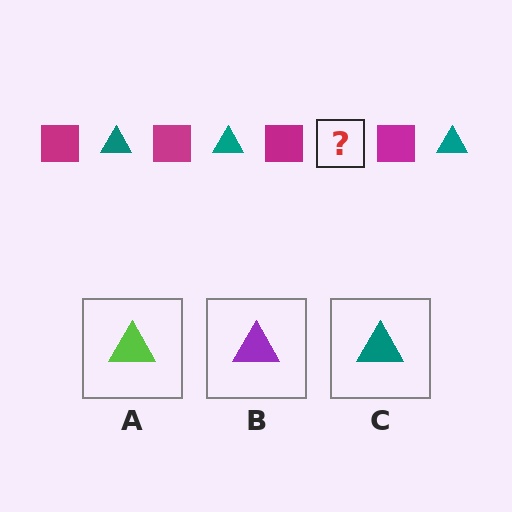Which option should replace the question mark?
Option C.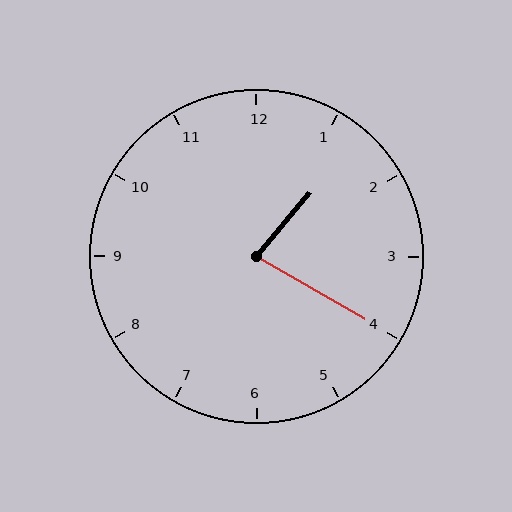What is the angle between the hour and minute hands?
Approximately 80 degrees.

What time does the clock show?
1:20.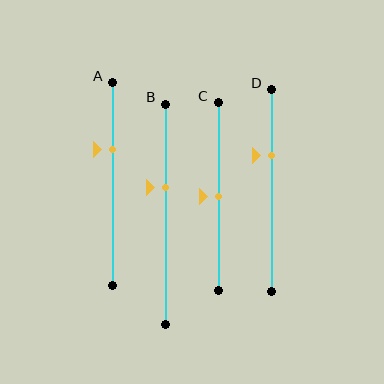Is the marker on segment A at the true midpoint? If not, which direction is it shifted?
No, the marker on segment A is shifted upward by about 17% of the segment length.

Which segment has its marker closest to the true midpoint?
Segment C has its marker closest to the true midpoint.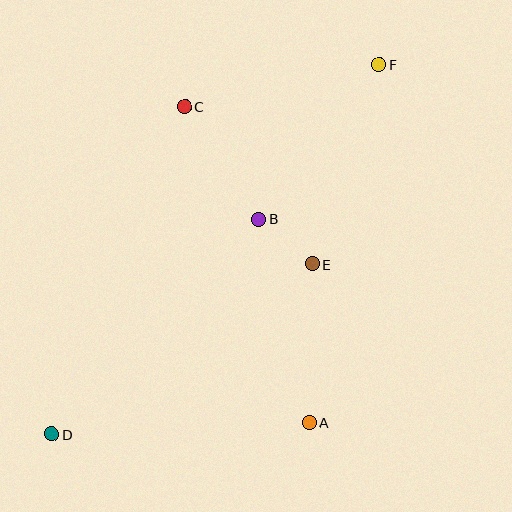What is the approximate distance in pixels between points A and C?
The distance between A and C is approximately 340 pixels.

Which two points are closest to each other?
Points B and E are closest to each other.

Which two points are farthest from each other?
Points D and F are farthest from each other.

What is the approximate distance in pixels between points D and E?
The distance between D and E is approximately 311 pixels.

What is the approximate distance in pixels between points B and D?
The distance between B and D is approximately 299 pixels.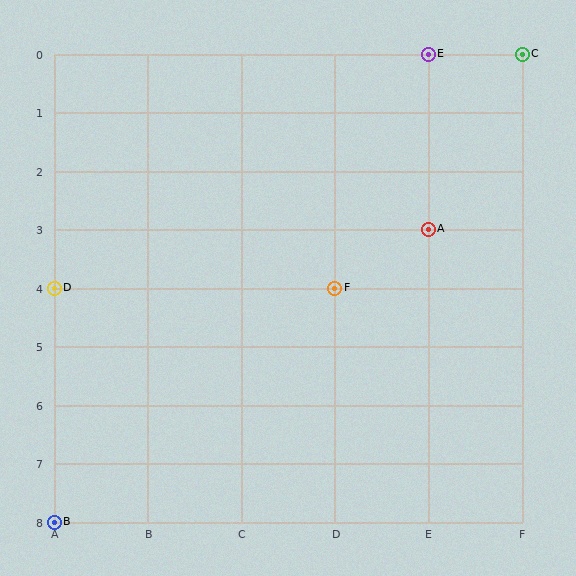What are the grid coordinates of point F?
Point F is at grid coordinates (D, 4).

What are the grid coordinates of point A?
Point A is at grid coordinates (E, 3).